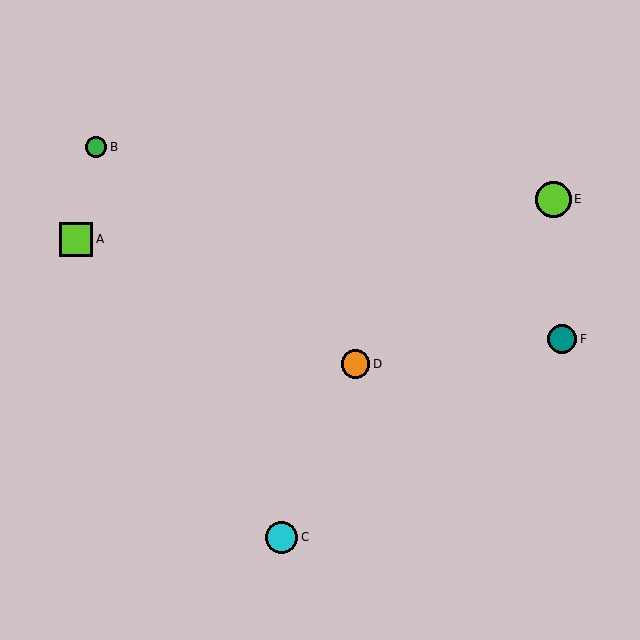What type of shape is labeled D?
Shape D is an orange circle.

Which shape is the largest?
The lime circle (labeled E) is the largest.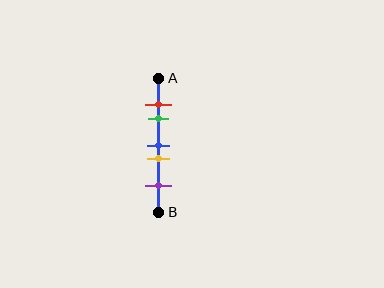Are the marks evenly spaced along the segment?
No, the marks are not evenly spaced.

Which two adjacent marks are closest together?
The red and green marks are the closest adjacent pair.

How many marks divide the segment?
There are 5 marks dividing the segment.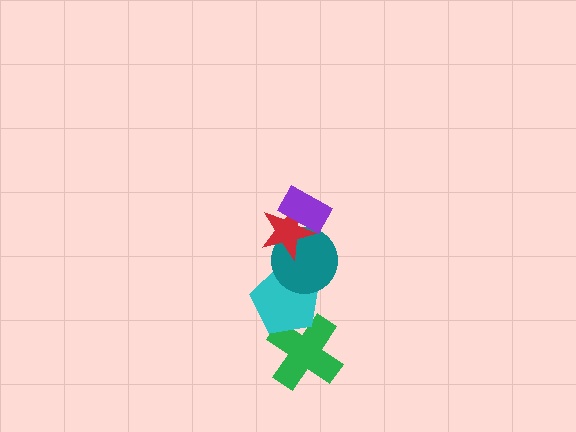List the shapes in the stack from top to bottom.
From top to bottom: the purple rectangle, the red star, the teal circle, the cyan pentagon, the green cross.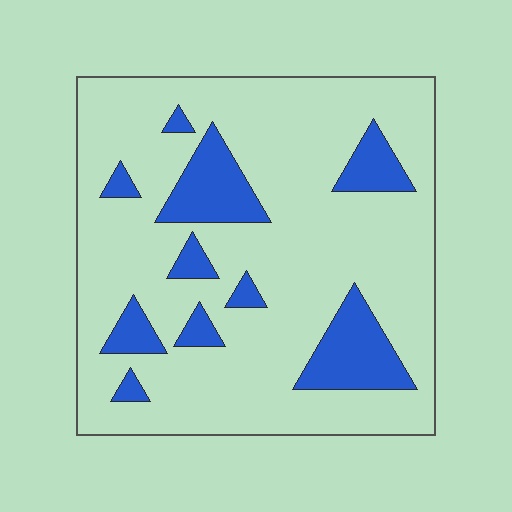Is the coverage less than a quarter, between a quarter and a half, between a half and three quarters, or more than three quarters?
Less than a quarter.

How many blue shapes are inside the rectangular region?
10.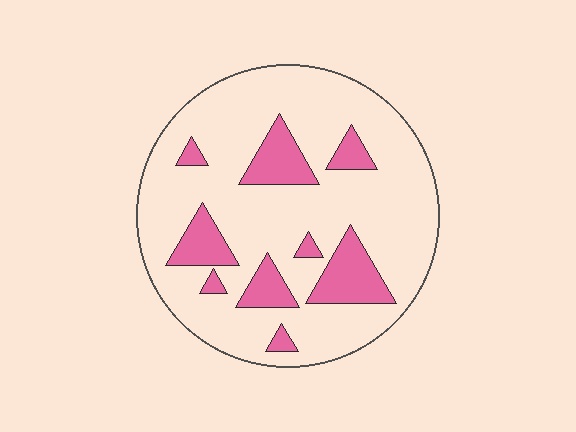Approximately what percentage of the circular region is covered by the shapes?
Approximately 20%.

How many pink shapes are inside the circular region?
9.